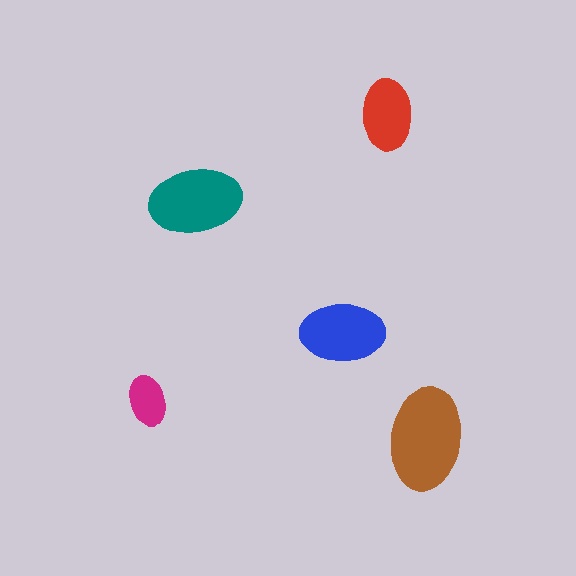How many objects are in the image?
There are 5 objects in the image.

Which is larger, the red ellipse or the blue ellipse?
The blue one.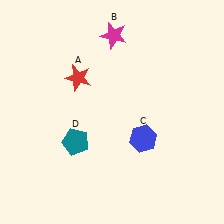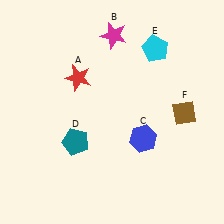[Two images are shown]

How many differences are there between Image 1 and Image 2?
There are 2 differences between the two images.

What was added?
A cyan pentagon (E), a brown diamond (F) were added in Image 2.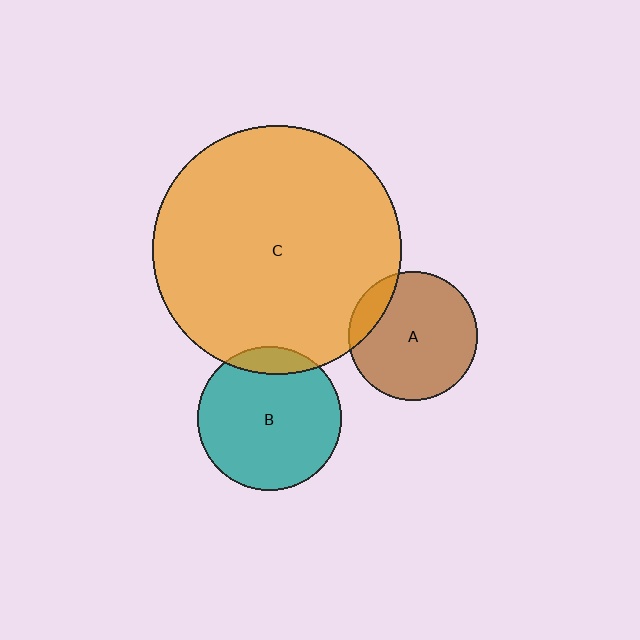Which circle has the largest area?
Circle C (orange).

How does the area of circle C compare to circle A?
Approximately 3.7 times.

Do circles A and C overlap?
Yes.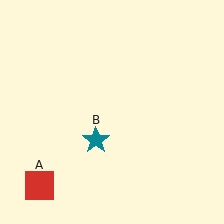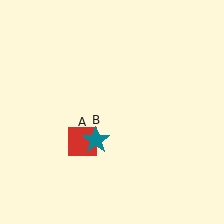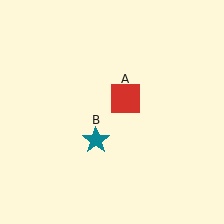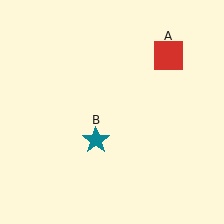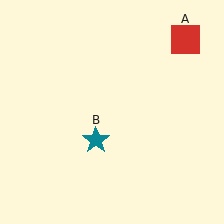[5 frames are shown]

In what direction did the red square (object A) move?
The red square (object A) moved up and to the right.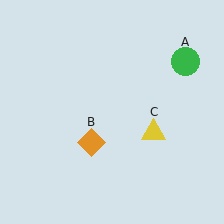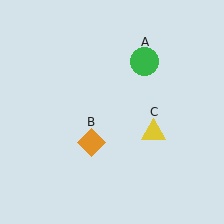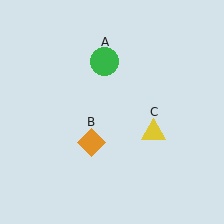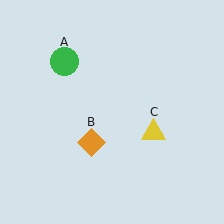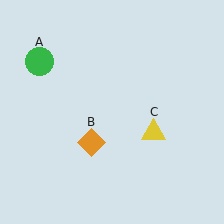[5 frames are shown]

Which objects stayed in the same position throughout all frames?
Orange diamond (object B) and yellow triangle (object C) remained stationary.